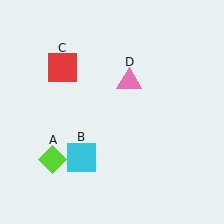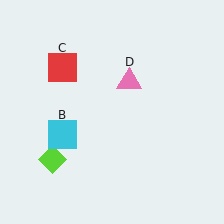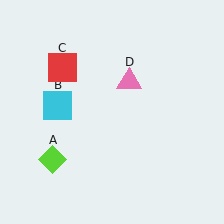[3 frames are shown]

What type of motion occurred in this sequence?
The cyan square (object B) rotated clockwise around the center of the scene.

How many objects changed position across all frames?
1 object changed position: cyan square (object B).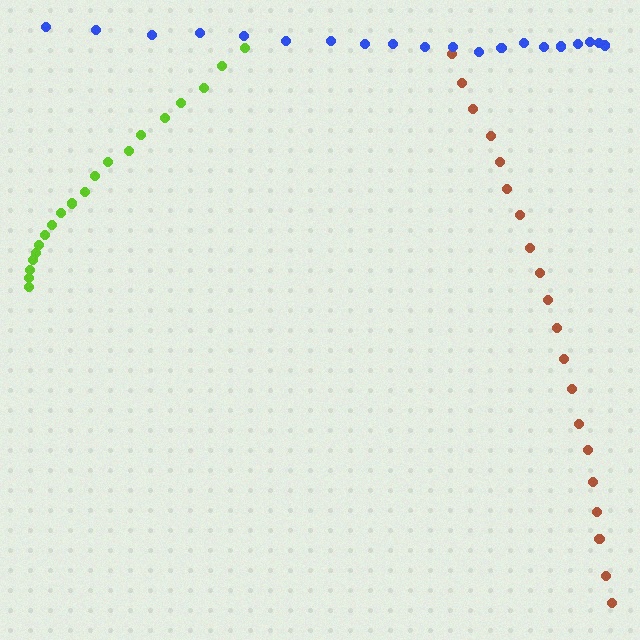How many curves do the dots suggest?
There are 3 distinct paths.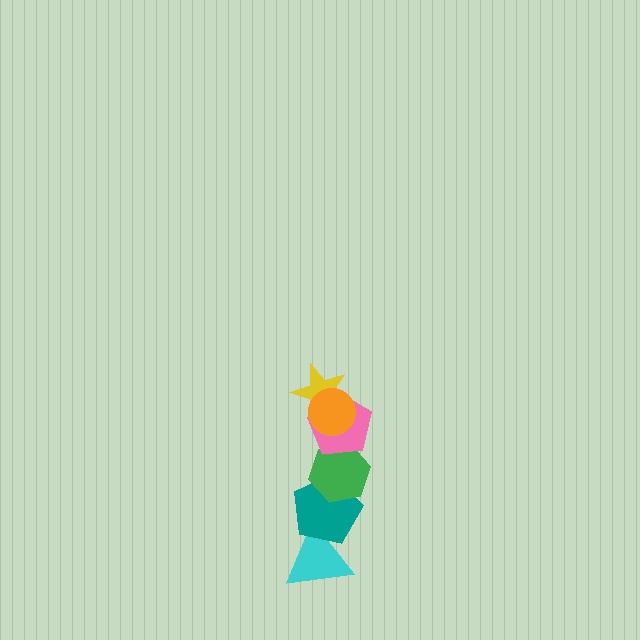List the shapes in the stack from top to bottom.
From top to bottom: the orange circle, the yellow star, the pink pentagon, the green hexagon, the teal pentagon, the cyan triangle.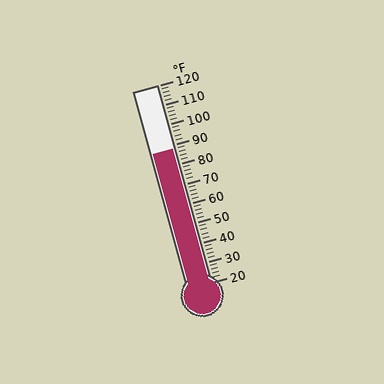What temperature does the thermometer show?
The thermometer shows approximately 88°F.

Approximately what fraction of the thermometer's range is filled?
The thermometer is filled to approximately 70% of its range.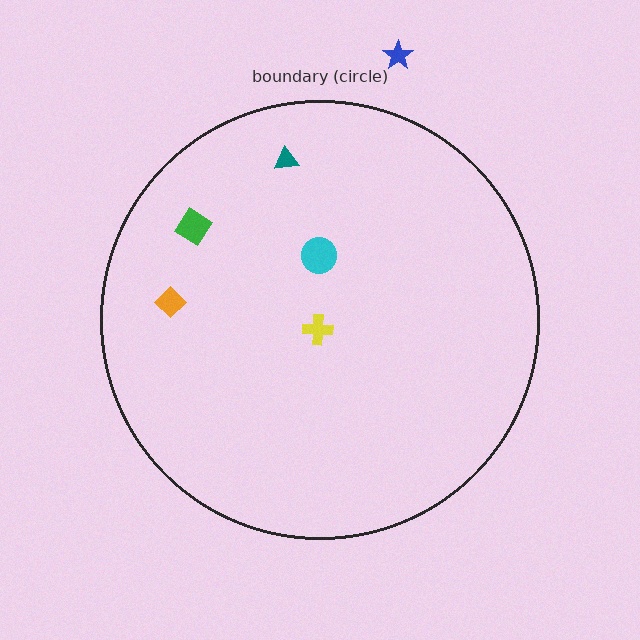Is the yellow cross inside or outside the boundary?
Inside.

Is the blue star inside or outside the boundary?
Outside.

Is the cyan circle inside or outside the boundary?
Inside.